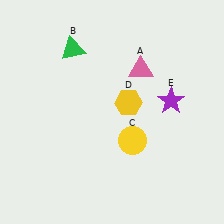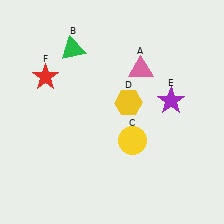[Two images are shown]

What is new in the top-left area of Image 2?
A red star (F) was added in the top-left area of Image 2.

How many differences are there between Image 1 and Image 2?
There is 1 difference between the two images.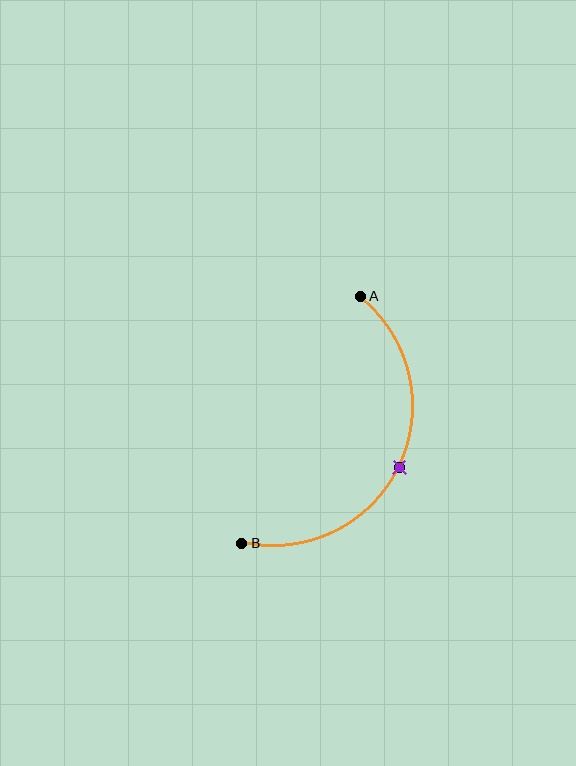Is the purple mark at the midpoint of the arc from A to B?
Yes. The purple mark lies on the arc at equal arc-length from both A and B — it is the arc midpoint.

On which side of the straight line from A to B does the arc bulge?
The arc bulges to the right of the straight line connecting A and B.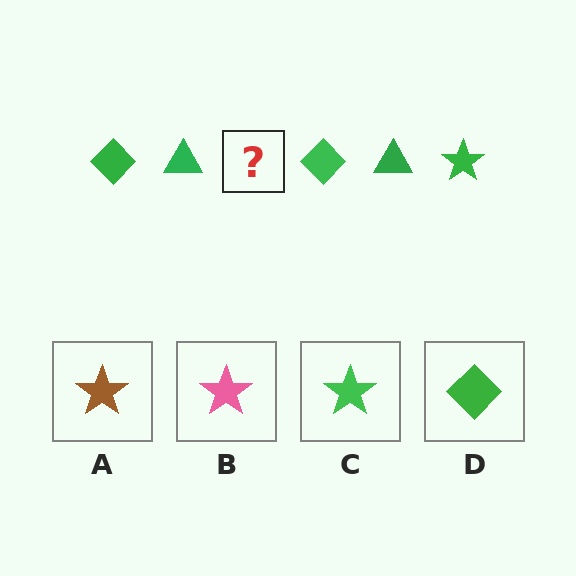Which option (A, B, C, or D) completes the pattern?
C.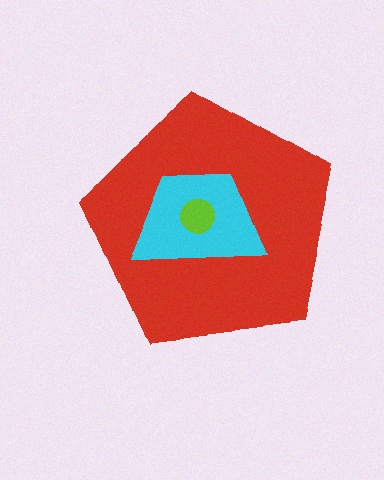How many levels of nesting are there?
3.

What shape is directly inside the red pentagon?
The cyan trapezoid.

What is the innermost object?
The lime circle.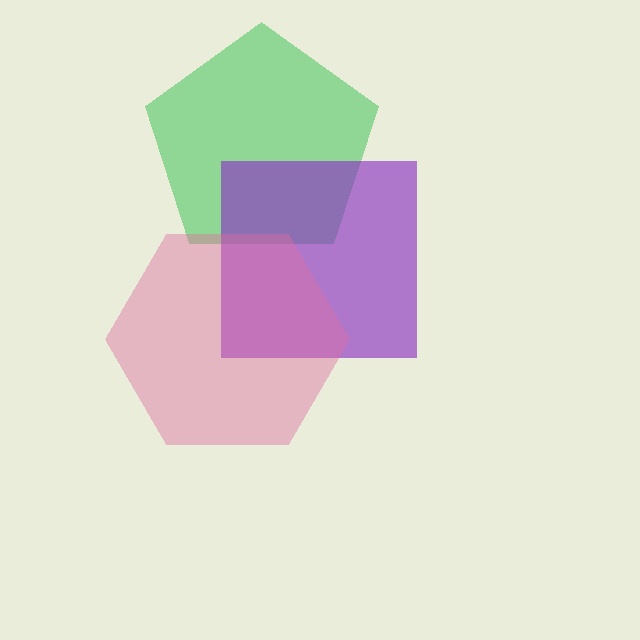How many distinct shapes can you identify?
There are 3 distinct shapes: a green pentagon, a purple square, a pink hexagon.